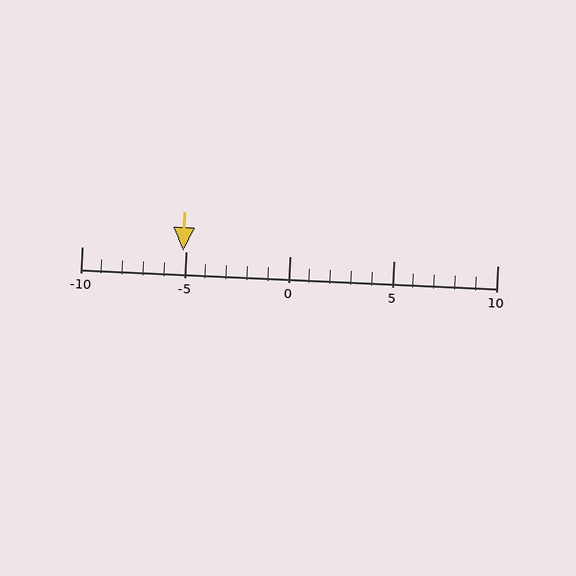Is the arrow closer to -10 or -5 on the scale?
The arrow is closer to -5.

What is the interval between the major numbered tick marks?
The major tick marks are spaced 5 units apart.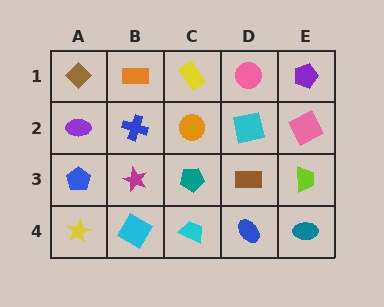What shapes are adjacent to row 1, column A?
A purple ellipse (row 2, column A), an orange rectangle (row 1, column B).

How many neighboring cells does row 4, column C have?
3.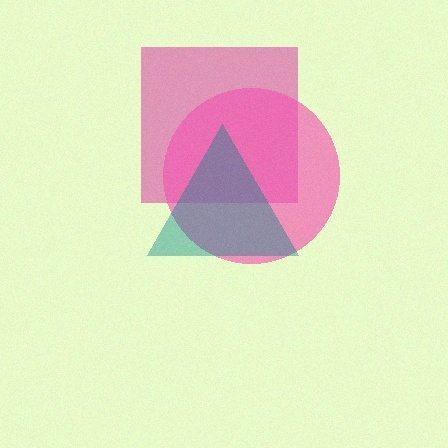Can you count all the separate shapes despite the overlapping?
Yes, there are 3 separate shapes.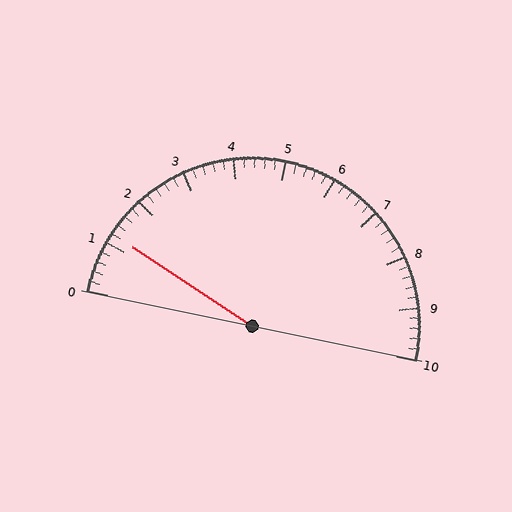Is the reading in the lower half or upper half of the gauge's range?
The reading is in the lower half of the range (0 to 10).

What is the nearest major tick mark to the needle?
The nearest major tick mark is 1.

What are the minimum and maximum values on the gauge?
The gauge ranges from 0 to 10.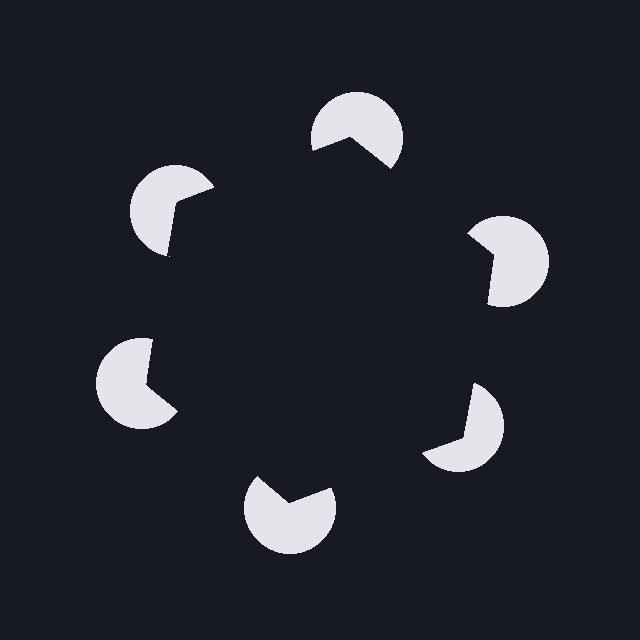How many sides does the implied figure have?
6 sides.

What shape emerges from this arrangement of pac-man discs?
An illusory hexagon — its edges are inferred from the aligned wedge cuts in the pac-man discs, not physically drawn.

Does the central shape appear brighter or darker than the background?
It typically appears slightly darker than the background, even though no actual brightness change is drawn.